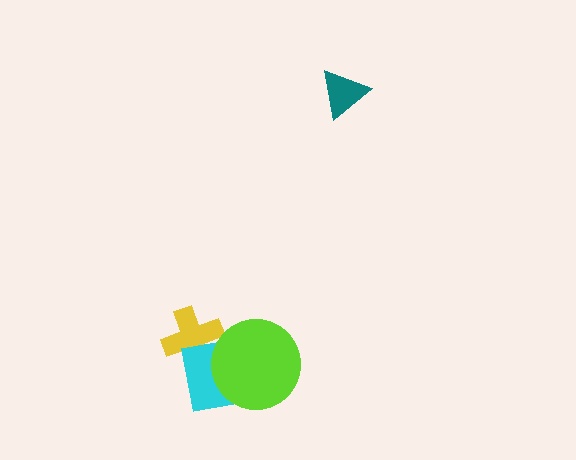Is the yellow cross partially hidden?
Yes, it is partially covered by another shape.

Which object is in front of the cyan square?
The lime circle is in front of the cyan square.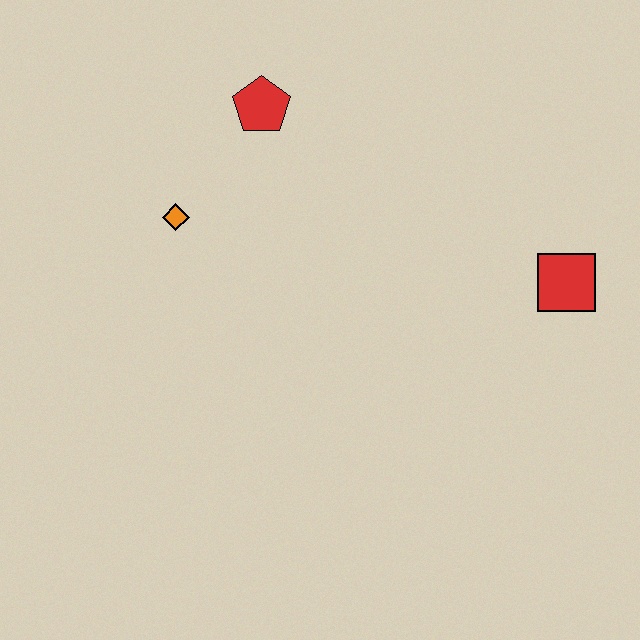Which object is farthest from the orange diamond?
The red square is farthest from the orange diamond.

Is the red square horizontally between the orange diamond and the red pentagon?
No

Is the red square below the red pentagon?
Yes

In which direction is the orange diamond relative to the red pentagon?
The orange diamond is below the red pentagon.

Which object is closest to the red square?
The red pentagon is closest to the red square.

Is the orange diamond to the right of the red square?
No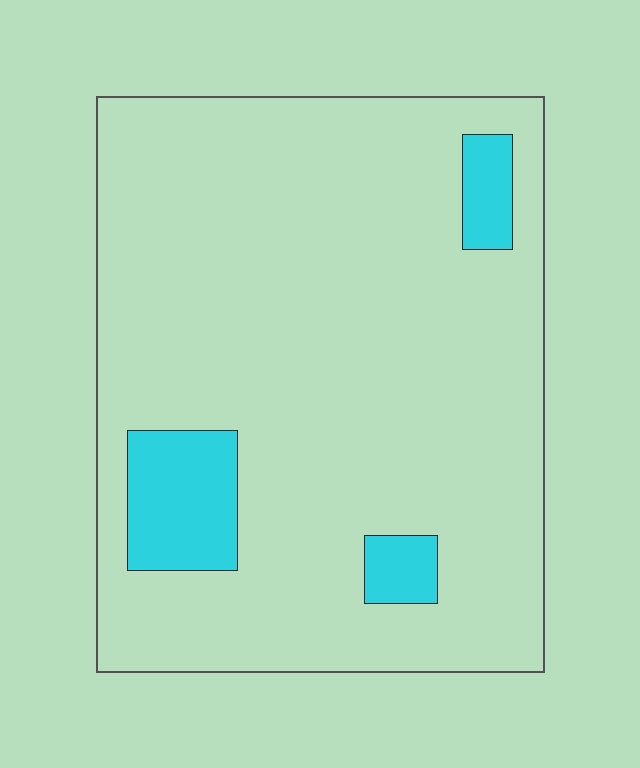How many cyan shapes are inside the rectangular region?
3.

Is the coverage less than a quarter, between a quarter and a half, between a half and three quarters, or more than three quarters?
Less than a quarter.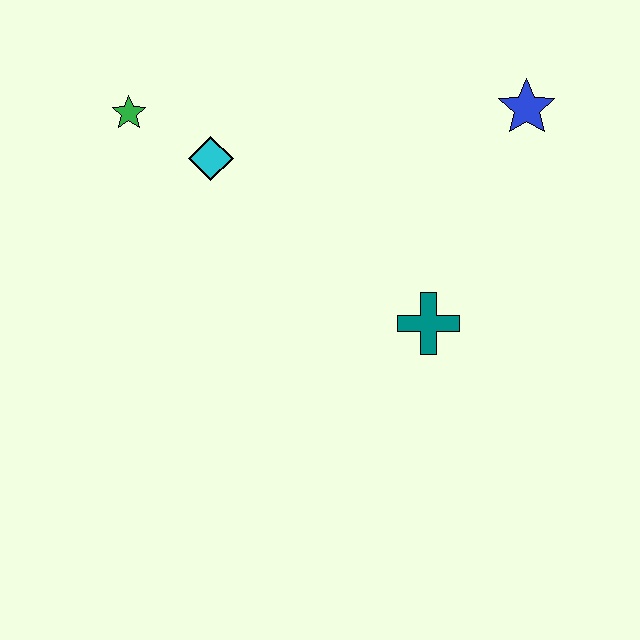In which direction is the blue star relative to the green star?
The blue star is to the right of the green star.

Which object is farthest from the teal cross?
The green star is farthest from the teal cross.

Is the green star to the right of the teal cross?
No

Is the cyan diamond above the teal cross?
Yes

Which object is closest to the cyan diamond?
The green star is closest to the cyan diamond.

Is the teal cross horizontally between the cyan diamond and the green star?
No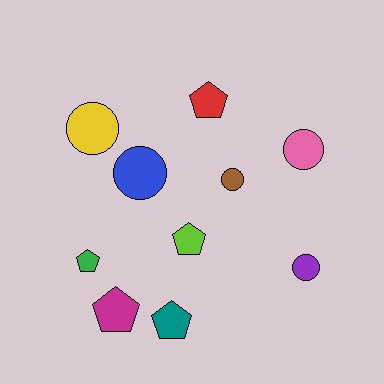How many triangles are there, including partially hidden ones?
There are no triangles.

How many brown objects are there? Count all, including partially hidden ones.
There is 1 brown object.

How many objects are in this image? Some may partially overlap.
There are 10 objects.